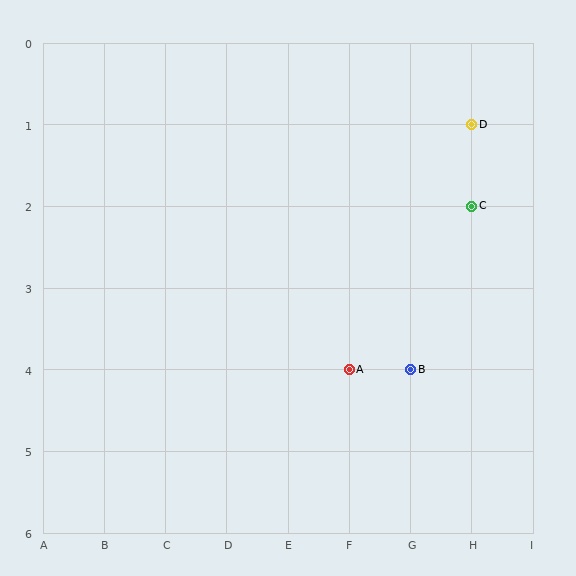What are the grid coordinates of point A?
Point A is at grid coordinates (F, 4).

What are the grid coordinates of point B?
Point B is at grid coordinates (G, 4).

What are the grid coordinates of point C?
Point C is at grid coordinates (H, 2).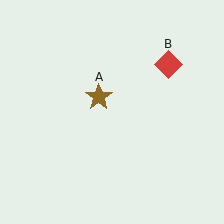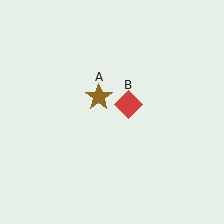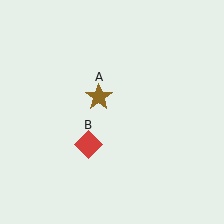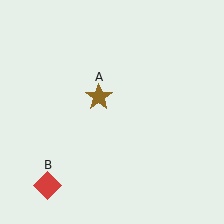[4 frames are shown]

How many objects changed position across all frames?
1 object changed position: red diamond (object B).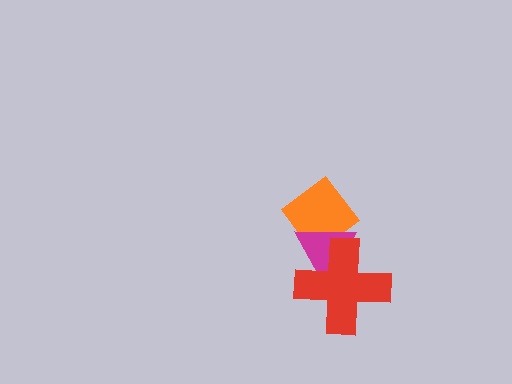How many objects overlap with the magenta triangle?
2 objects overlap with the magenta triangle.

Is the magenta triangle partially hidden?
Yes, it is partially covered by another shape.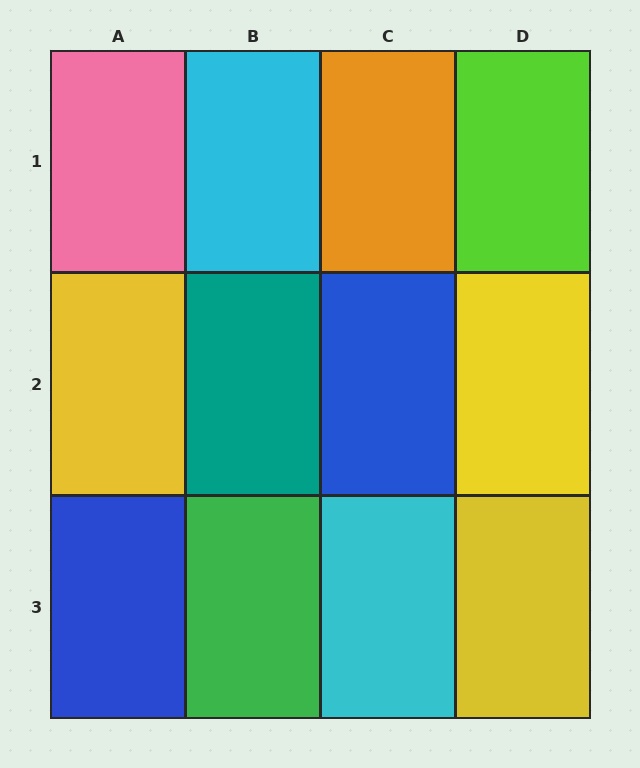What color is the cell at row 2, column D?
Yellow.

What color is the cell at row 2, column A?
Yellow.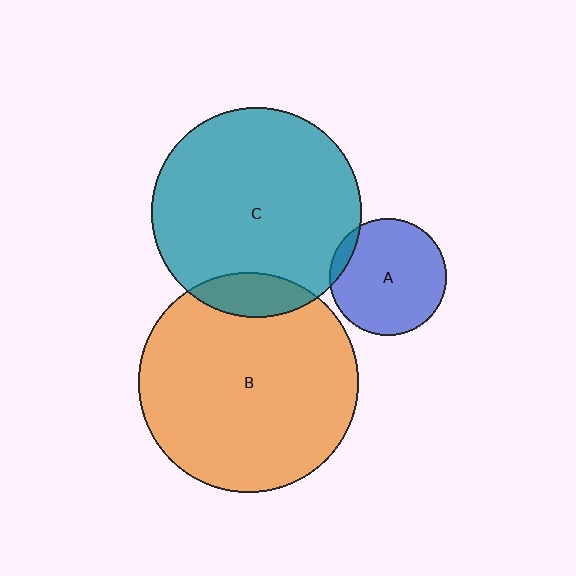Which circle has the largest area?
Circle B (orange).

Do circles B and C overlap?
Yes.